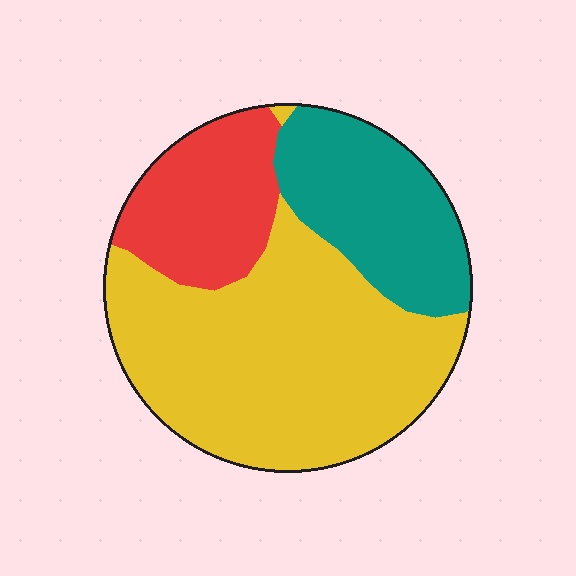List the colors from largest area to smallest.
From largest to smallest: yellow, teal, red.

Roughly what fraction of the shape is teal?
Teal takes up between a sixth and a third of the shape.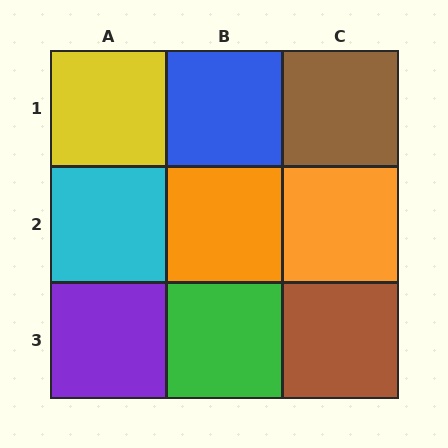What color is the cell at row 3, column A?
Purple.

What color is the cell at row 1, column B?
Blue.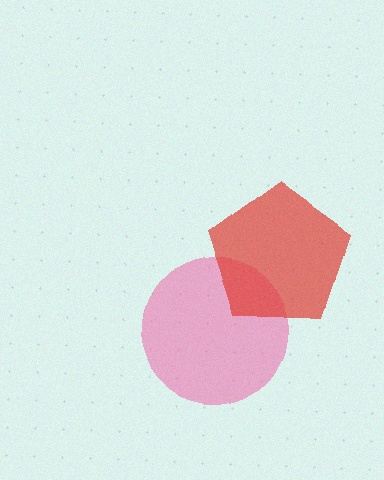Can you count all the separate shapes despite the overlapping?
Yes, there are 2 separate shapes.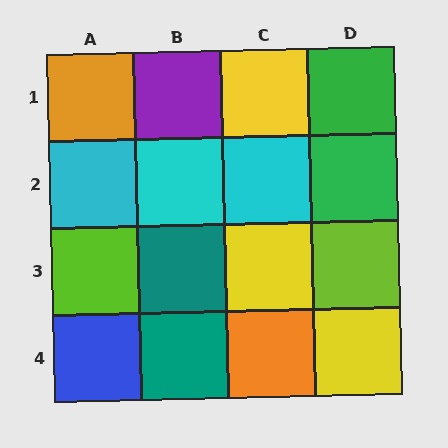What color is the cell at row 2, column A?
Cyan.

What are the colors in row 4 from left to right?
Blue, teal, orange, yellow.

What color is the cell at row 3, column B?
Teal.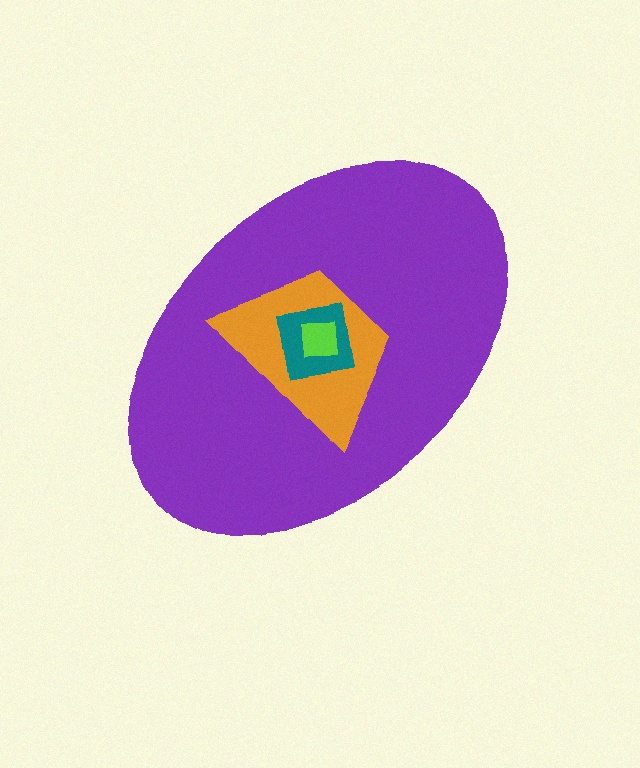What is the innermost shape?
The lime square.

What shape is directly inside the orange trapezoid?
The teal square.